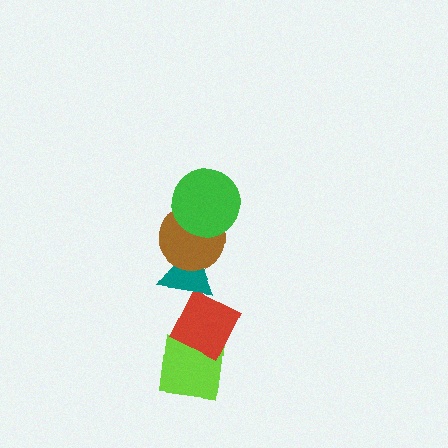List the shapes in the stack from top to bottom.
From top to bottom: the green circle, the brown circle, the teal triangle, the red diamond, the lime square.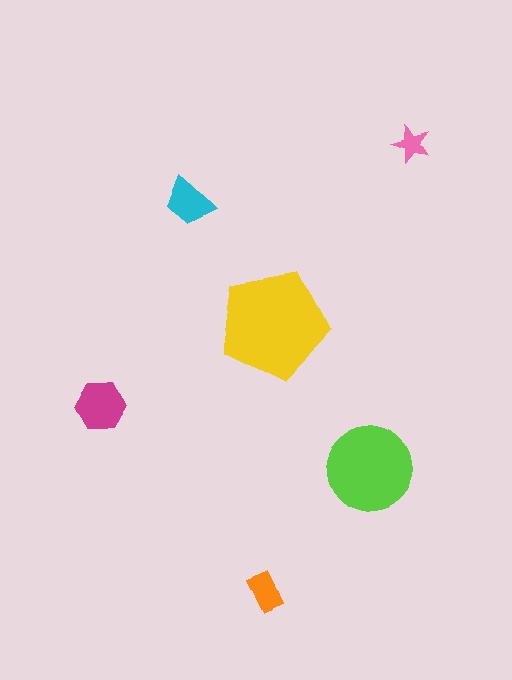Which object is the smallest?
The pink star.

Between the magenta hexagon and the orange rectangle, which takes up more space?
The magenta hexagon.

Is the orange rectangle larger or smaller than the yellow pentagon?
Smaller.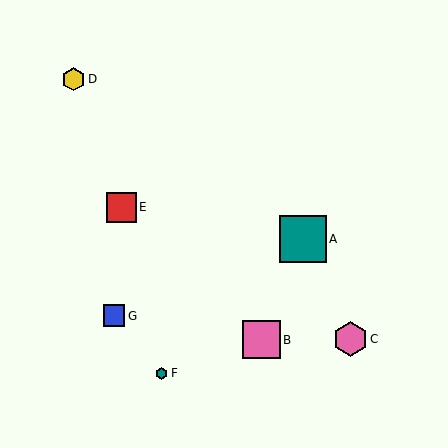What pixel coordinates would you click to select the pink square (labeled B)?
Click at (261, 340) to select the pink square B.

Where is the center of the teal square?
The center of the teal square is at (303, 239).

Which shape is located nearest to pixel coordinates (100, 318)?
The blue square (labeled G) at (114, 316) is nearest to that location.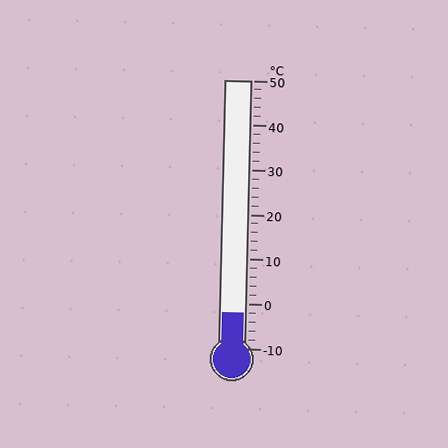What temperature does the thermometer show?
The thermometer shows approximately -2°C.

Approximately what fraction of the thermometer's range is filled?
The thermometer is filled to approximately 15% of its range.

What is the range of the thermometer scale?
The thermometer scale ranges from -10°C to 50°C.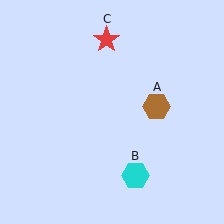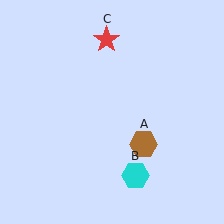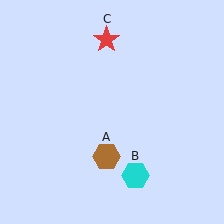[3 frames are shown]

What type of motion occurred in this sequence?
The brown hexagon (object A) rotated clockwise around the center of the scene.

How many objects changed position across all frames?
1 object changed position: brown hexagon (object A).